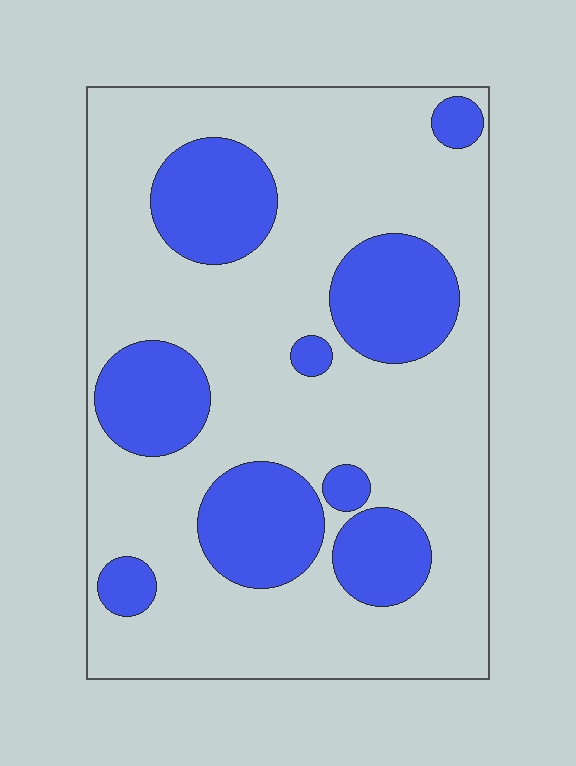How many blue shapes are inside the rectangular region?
9.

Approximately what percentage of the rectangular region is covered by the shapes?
Approximately 30%.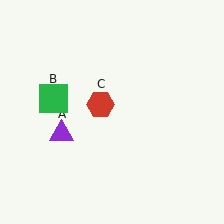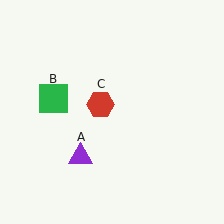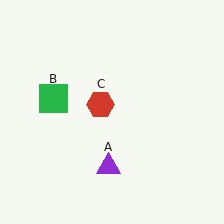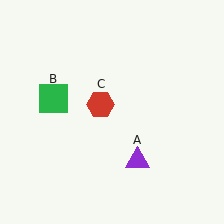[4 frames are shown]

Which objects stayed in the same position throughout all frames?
Green square (object B) and red hexagon (object C) remained stationary.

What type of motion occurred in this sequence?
The purple triangle (object A) rotated counterclockwise around the center of the scene.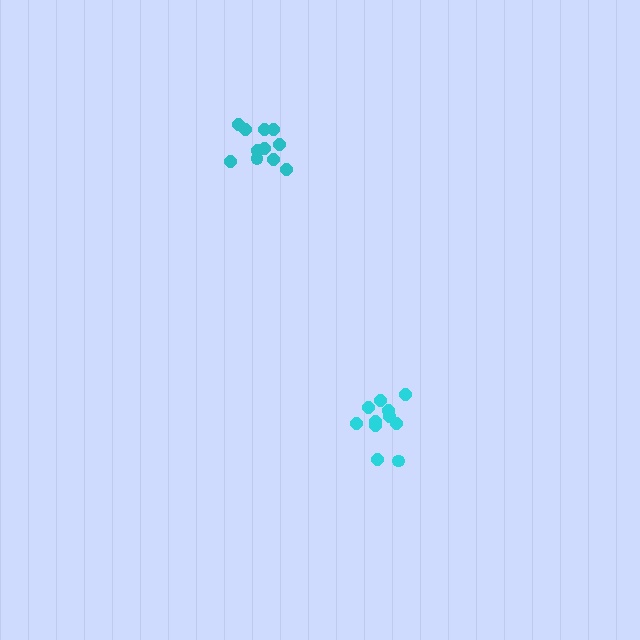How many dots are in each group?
Group 1: 11 dots, Group 2: 12 dots (23 total).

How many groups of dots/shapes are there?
There are 2 groups.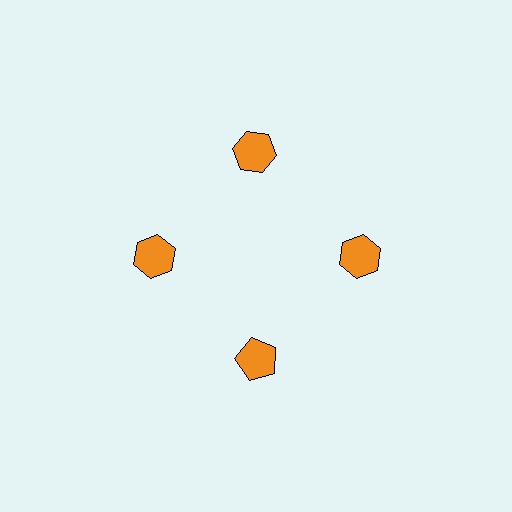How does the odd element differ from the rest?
It has a different shape: pentagon instead of hexagon.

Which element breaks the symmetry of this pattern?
The orange pentagon at roughly the 6 o'clock position breaks the symmetry. All other shapes are orange hexagons.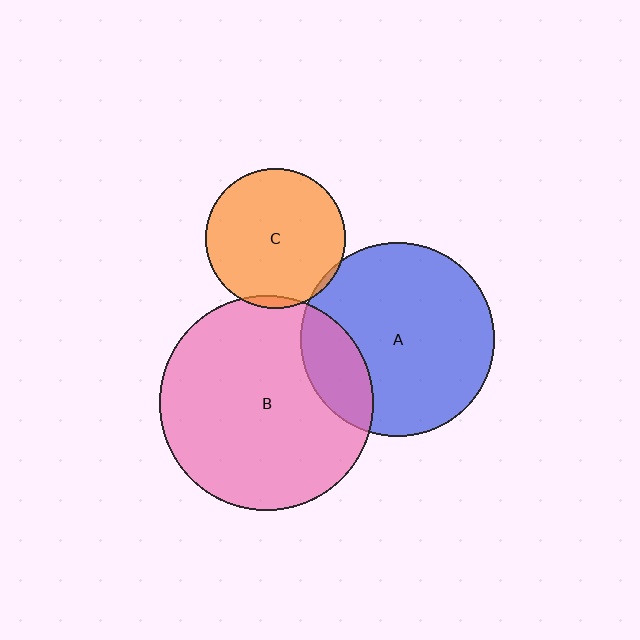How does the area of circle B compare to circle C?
Approximately 2.3 times.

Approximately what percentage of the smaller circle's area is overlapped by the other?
Approximately 5%.